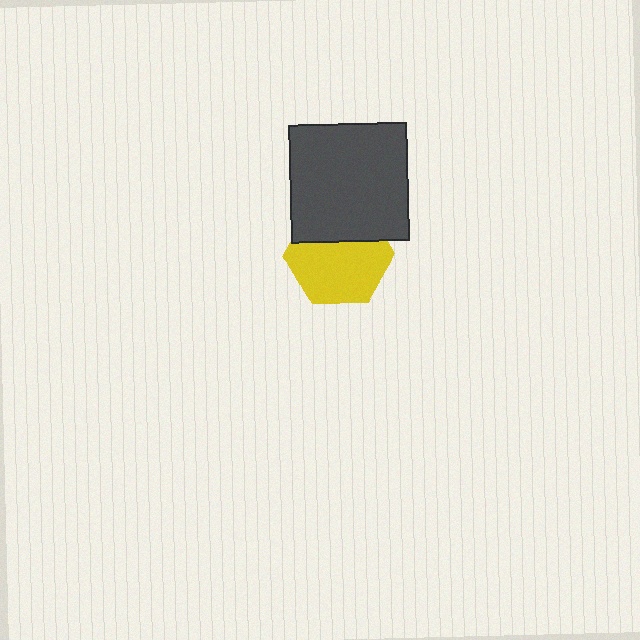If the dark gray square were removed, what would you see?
You would see the complete yellow hexagon.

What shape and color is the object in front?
The object in front is a dark gray square.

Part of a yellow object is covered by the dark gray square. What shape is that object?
It is a hexagon.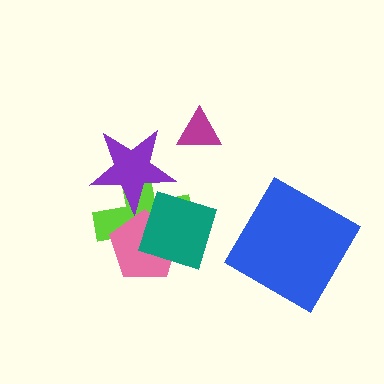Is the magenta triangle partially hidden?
No, no other shape covers it.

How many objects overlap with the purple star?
1 object overlaps with the purple star.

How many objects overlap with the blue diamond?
0 objects overlap with the blue diamond.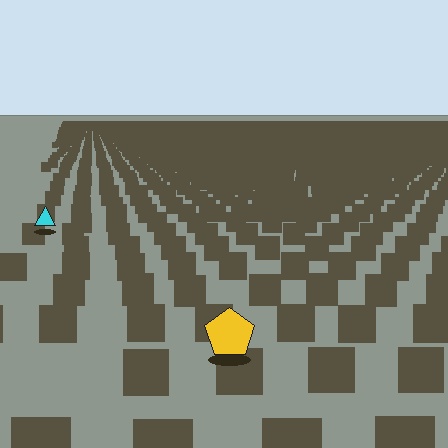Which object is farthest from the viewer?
The cyan triangle is farthest from the viewer. It appears smaller and the ground texture around it is denser.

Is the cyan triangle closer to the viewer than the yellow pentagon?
No. The yellow pentagon is closer — you can tell from the texture gradient: the ground texture is coarser near it.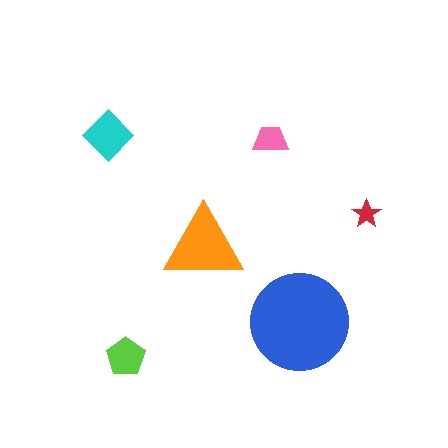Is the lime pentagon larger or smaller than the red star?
Larger.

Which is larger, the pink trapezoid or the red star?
The pink trapezoid.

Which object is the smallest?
The red star.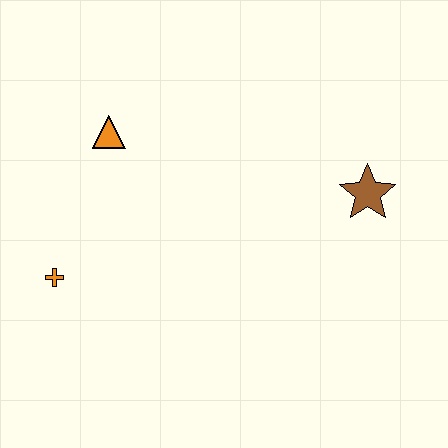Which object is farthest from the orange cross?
The brown star is farthest from the orange cross.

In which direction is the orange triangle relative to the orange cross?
The orange triangle is above the orange cross.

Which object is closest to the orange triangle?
The orange cross is closest to the orange triangle.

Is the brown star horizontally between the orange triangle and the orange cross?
No